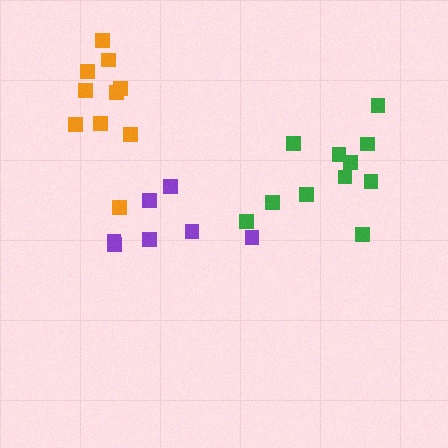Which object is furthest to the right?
The green cluster is rightmost.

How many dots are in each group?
Group 1: 7 dots, Group 2: 11 dots, Group 3: 10 dots (28 total).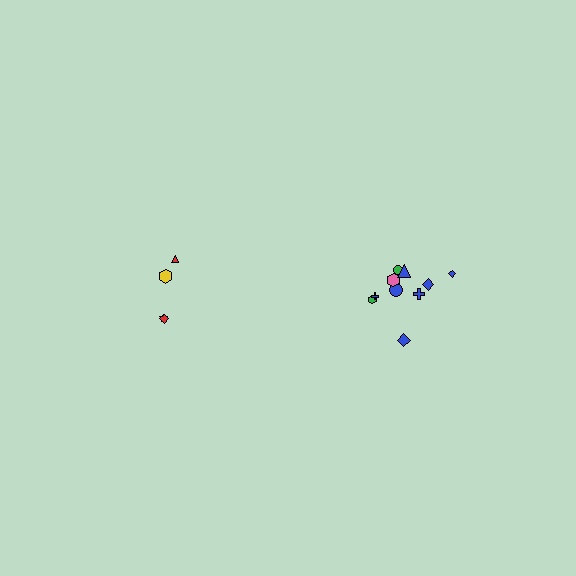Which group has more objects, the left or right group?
The right group.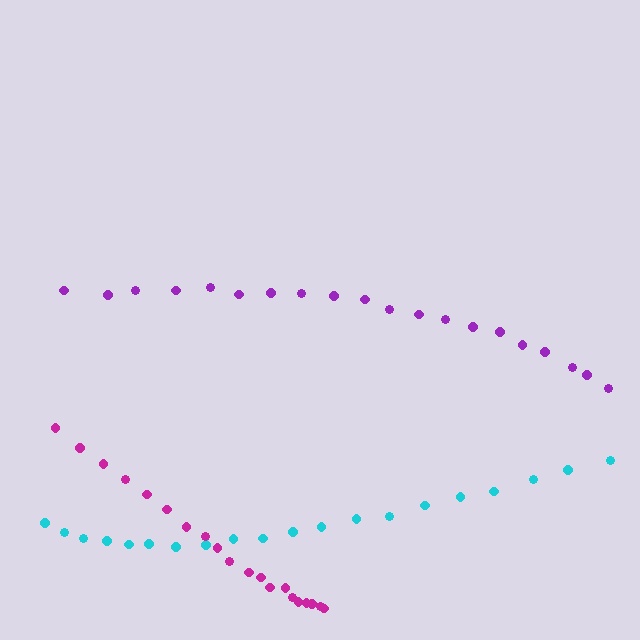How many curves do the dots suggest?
There are 3 distinct paths.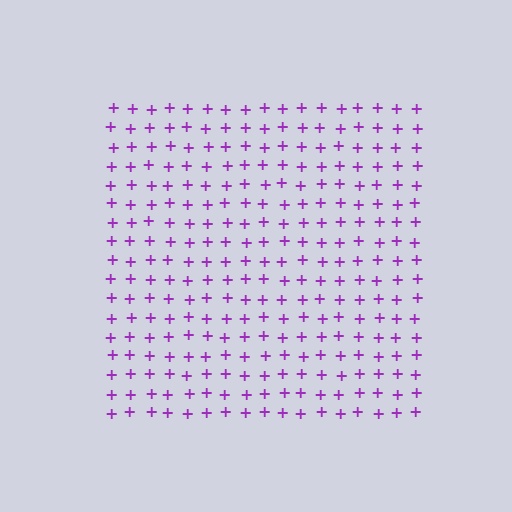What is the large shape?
The large shape is a square.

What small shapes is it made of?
It is made of small plus signs.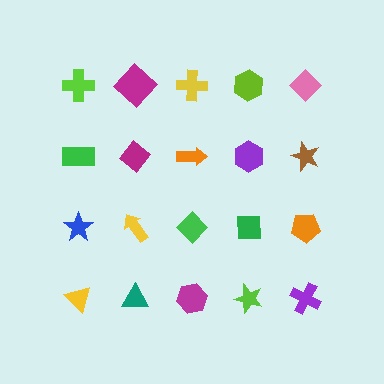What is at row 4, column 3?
A magenta hexagon.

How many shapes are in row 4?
5 shapes.